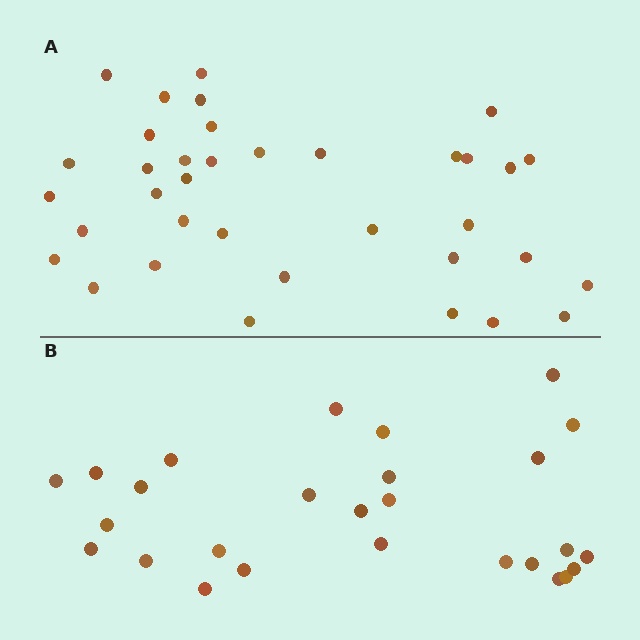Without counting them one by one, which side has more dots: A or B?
Region A (the top region) has more dots.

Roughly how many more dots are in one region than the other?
Region A has roughly 8 or so more dots than region B.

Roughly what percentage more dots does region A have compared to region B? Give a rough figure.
About 35% more.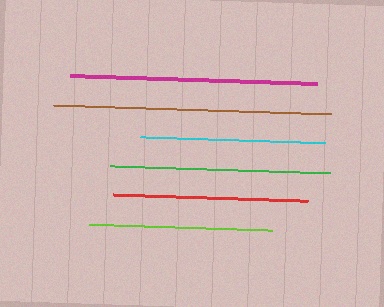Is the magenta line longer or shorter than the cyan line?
The magenta line is longer than the cyan line.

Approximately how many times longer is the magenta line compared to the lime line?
The magenta line is approximately 1.3 times the length of the lime line.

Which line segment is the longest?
The brown line is the longest at approximately 278 pixels.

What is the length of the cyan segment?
The cyan segment is approximately 185 pixels long.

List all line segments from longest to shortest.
From longest to shortest: brown, magenta, green, red, cyan, lime.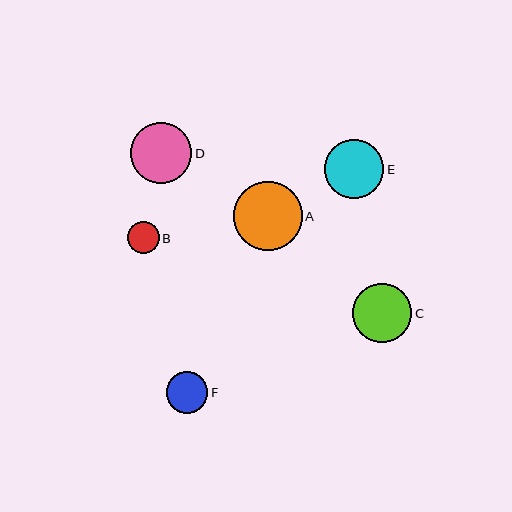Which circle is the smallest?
Circle B is the smallest with a size of approximately 32 pixels.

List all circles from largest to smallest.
From largest to smallest: A, D, C, E, F, B.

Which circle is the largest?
Circle A is the largest with a size of approximately 68 pixels.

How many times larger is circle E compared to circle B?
Circle E is approximately 1.8 times the size of circle B.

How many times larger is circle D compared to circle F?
Circle D is approximately 1.5 times the size of circle F.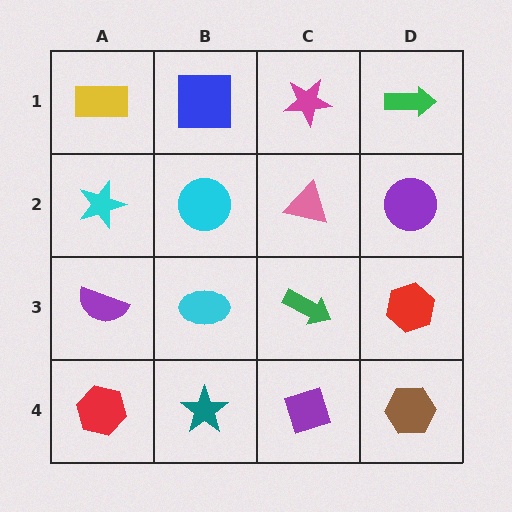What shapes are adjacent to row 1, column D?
A purple circle (row 2, column D), a magenta star (row 1, column C).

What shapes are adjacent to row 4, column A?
A purple semicircle (row 3, column A), a teal star (row 4, column B).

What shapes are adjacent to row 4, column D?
A red hexagon (row 3, column D), a purple diamond (row 4, column C).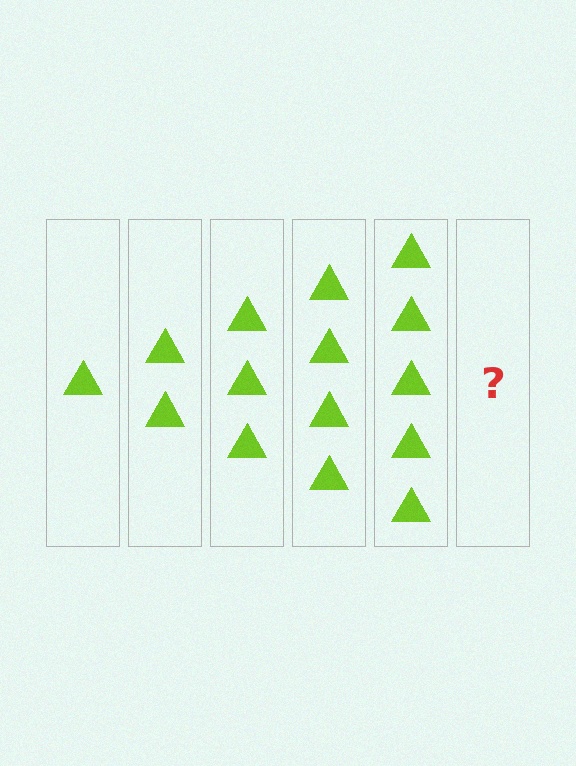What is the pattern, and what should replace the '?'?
The pattern is that each step adds one more triangle. The '?' should be 6 triangles.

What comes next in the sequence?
The next element should be 6 triangles.